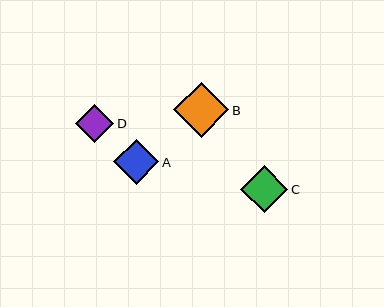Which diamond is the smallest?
Diamond D is the smallest with a size of approximately 38 pixels.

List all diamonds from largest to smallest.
From largest to smallest: B, C, A, D.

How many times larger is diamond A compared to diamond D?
Diamond A is approximately 1.2 times the size of diamond D.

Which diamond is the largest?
Diamond B is the largest with a size of approximately 55 pixels.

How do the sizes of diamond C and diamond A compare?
Diamond C and diamond A are approximately the same size.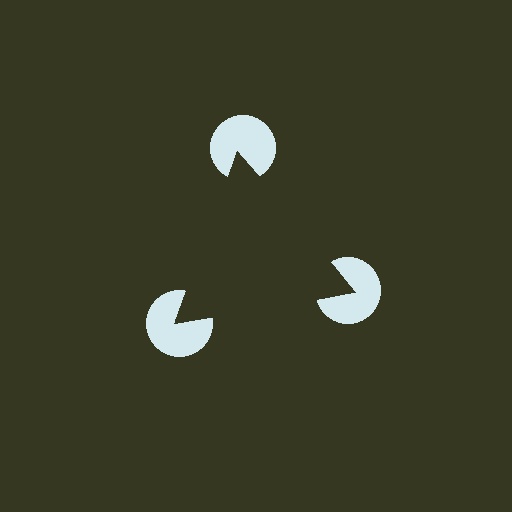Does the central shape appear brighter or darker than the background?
It typically appears slightly darker than the background, even though no actual brightness change is drawn.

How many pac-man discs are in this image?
There are 3 — one at each vertex of the illusory triangle.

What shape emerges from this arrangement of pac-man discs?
An illusory triangle — its edges are inferred from the aligned wedge cuts in the pac-man discs, not physically drawn.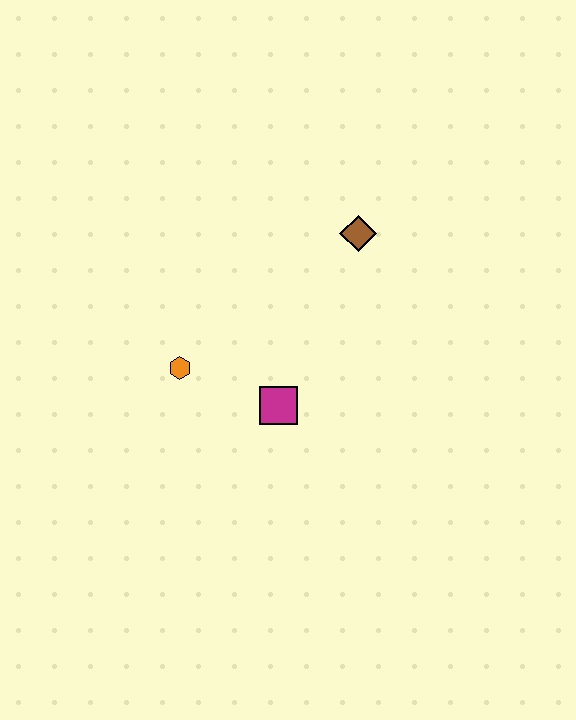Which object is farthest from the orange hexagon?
The brown diamond is farthest from the orange hexagon.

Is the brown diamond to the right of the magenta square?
Yes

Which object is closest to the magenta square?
The orange hexagon is closest to the magenta square.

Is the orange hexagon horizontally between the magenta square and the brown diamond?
No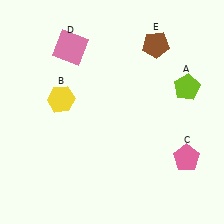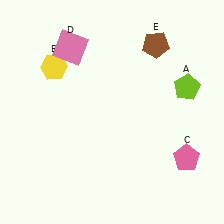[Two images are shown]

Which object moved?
The yellow hexagon (B) moved up.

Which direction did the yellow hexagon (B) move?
The yellow hexagon (B) moved up.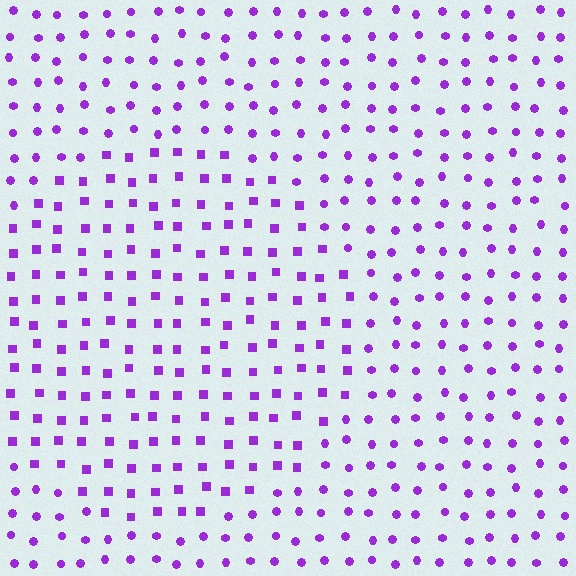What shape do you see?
I see a circle.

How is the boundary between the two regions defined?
The boundary is defined by a change in element shape: squares inside vs. circles outside. All elements share the same color and spacing.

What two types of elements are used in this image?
The image uses squares inside the circle region and circles outside it.